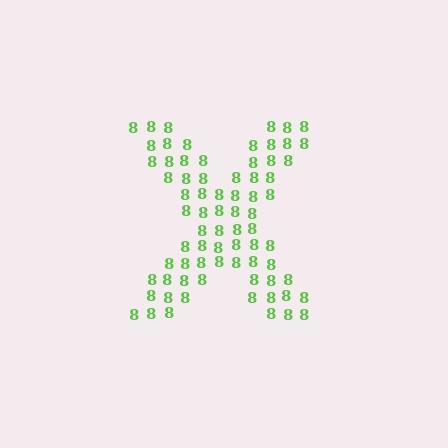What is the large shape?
The large shape is the letter X.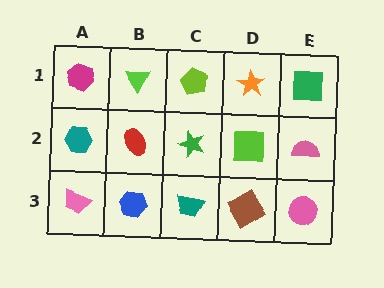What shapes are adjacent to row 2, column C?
A lime pentagon (row 1, column C), a teal trapezoid (row 3, column C), a red ellipse (row 2, column B), a lime square (row 2, column D).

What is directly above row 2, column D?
An orange star.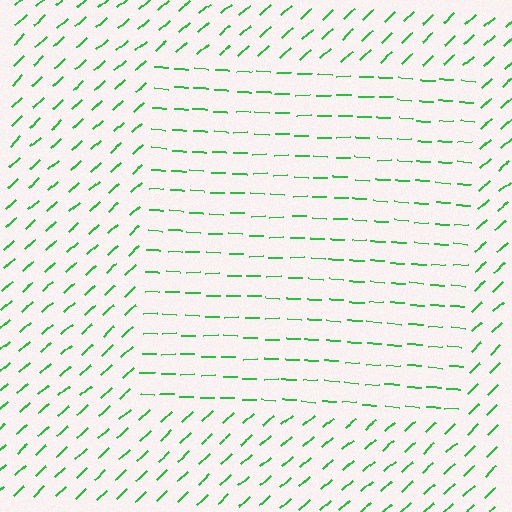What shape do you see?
I see a rectangle.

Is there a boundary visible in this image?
Yes, there is a texture boundary formed by a change in line orientation.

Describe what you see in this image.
The image is filled with small green line segments. A rectangle region in the image has lines oriented differently from the surrounding lines, creating a visible texture boundary.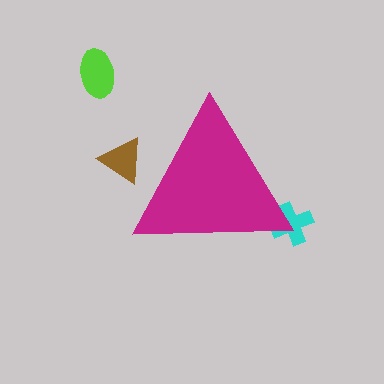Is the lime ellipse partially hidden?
No, the lime ellipse is fully visible.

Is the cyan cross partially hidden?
Yes, the cyan cross is partially hidden behind the magenta triangle.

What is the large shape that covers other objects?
A magenta triangle.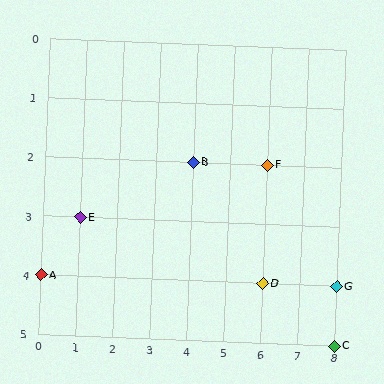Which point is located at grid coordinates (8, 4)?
Point G is at (8, 4).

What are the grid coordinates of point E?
Point E is at grid coordinates (1, 3).